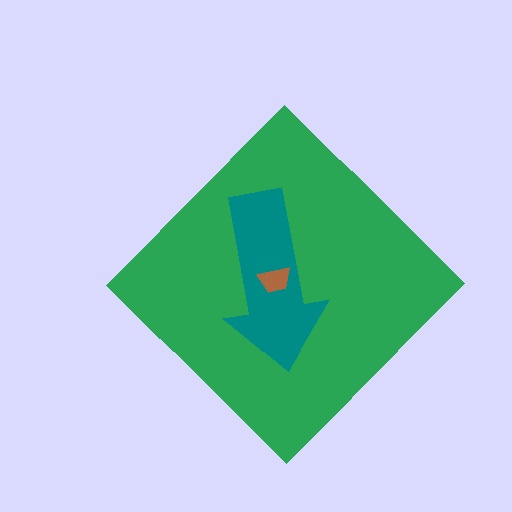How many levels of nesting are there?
3.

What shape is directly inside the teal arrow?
The brown trapezoid.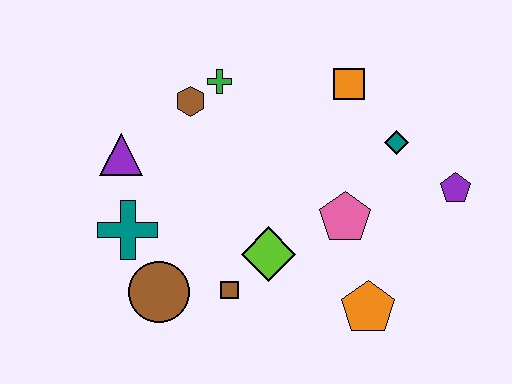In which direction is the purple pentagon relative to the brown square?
The purple pentagon is to the right of the brown square.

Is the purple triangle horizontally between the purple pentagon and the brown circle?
No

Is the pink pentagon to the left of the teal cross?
No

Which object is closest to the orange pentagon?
The pink pentagon is closest to the orange pentagon.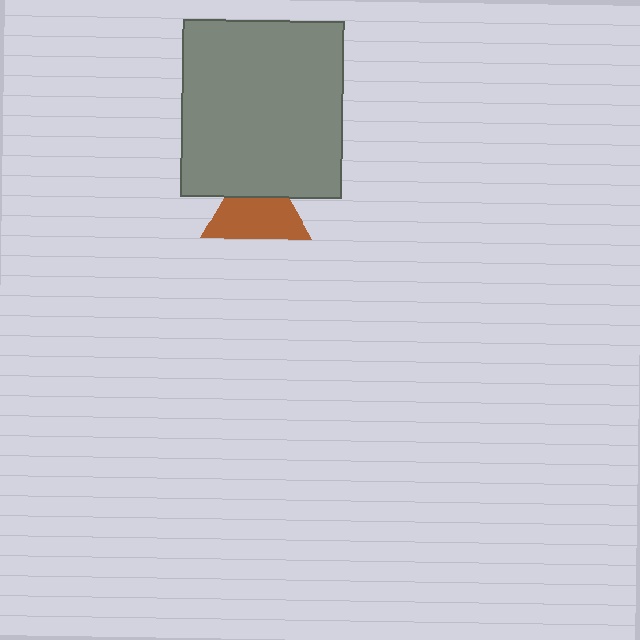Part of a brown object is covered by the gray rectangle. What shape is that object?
It is a triangle.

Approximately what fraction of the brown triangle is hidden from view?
Roughly 35% of the brown triangle is hidden behind the gray rectangle.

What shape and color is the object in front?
The object in front is a gray rectangle.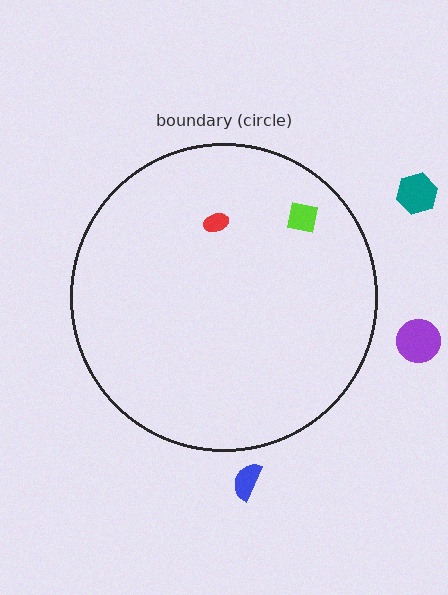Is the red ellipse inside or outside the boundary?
Inside.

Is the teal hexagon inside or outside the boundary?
Outside.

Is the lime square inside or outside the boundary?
Inside.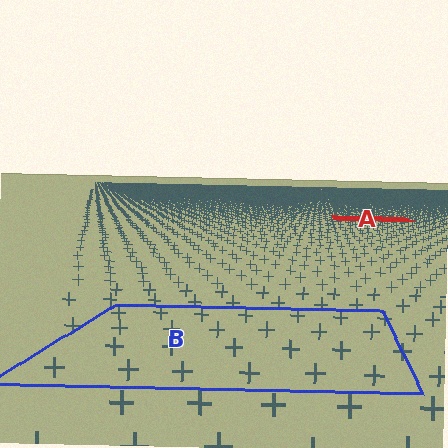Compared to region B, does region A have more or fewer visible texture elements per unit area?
Region A has more texture elements per unit area — they are packed more densely because it is farther away.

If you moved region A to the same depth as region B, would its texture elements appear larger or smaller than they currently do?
They would appear larger. At a closer depth, the same texture elements are projected at a bigger on-screen size.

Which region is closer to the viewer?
Region B is closer. The texture elements there are larger and more spread out.